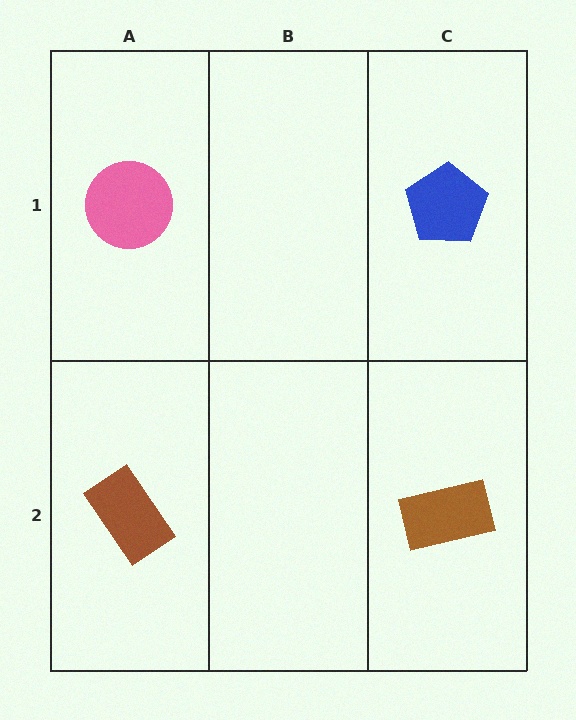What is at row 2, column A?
A brown rectangle.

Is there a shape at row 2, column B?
No, that cell is empty.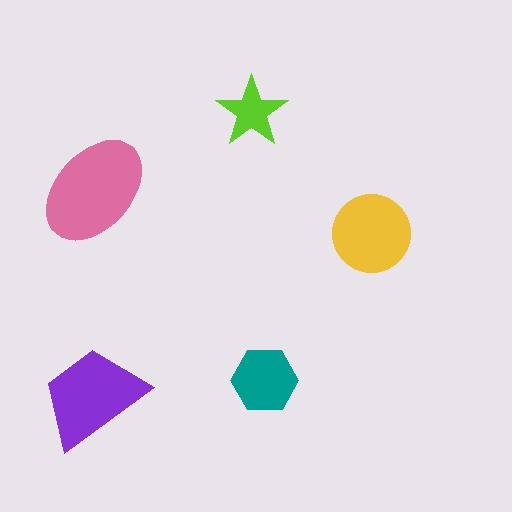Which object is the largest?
The pink ellipse.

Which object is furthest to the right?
The yellow circle is rightmost.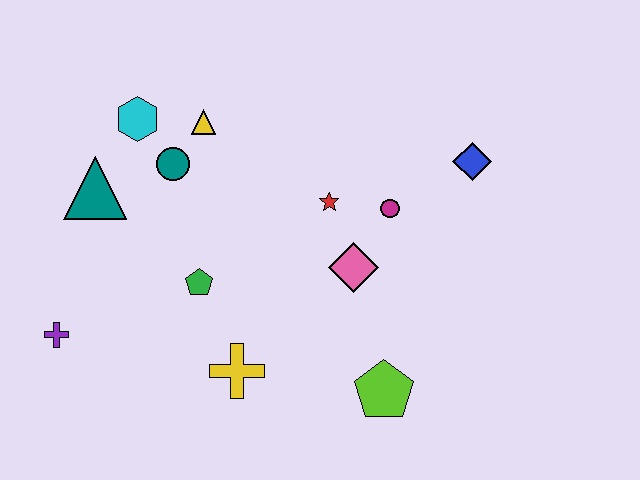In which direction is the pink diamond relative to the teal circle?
The pink diamond is to the right of the teal circle.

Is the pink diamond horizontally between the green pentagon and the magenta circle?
Yes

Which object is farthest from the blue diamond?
The purple cross is farthest from the blue diamond.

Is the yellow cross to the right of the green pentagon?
Yes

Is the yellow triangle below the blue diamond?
No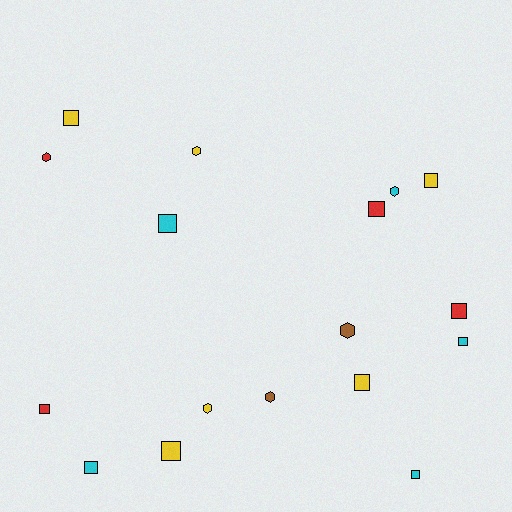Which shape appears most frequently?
Square, with 11 objects.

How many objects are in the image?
There are 17 objects.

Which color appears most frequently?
Yellow, with 6 objects.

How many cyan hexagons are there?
There is 1 cyan hexagon.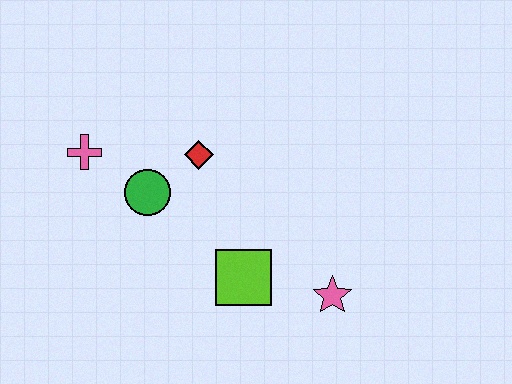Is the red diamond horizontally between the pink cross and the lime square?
Yes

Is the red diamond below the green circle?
No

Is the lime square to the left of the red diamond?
No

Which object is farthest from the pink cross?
The pink star is farthest from the pink cross.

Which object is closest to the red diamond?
The green circle is closest to the red diamond.